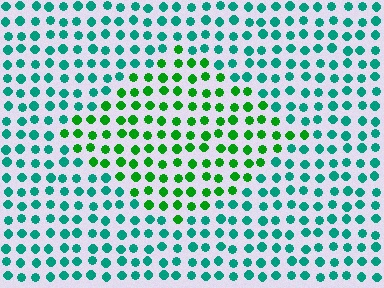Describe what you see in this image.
The image is filled with small teal elements in a uniform arrangement. A diamond-shaped region is visible where the elements are tinted to a slightly different hue, forming a subtle color boundary.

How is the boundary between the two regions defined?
The boundary is defined purely by a slight shift in hue (about 43 degrees). Spacing, size, and orientation are identical on both sides.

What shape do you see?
I see a diamond.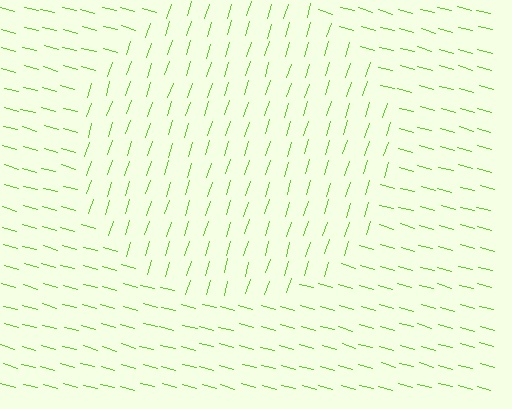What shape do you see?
I see a circle.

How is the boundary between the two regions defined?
The boundary is defined purely by a change in line orientation (approximately 88 degrees difference). All lines are the same color and thickness.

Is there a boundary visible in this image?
Yes, there is a texture boundary formed by a change in line orientation.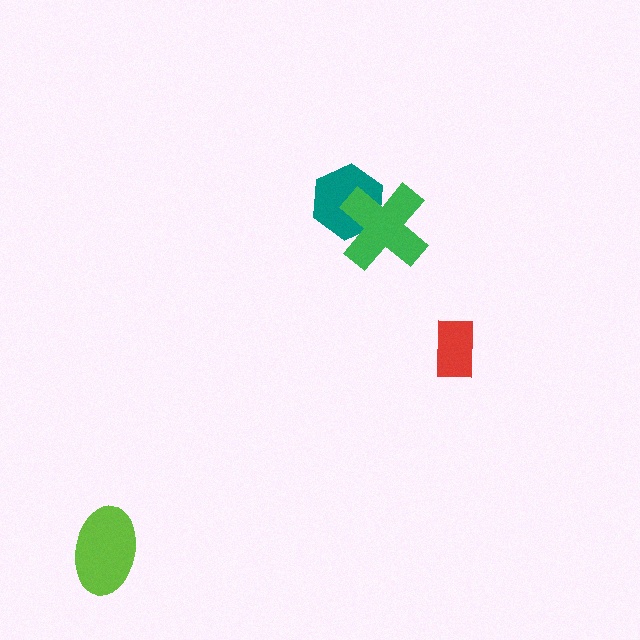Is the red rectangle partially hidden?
No, no other shape covers it.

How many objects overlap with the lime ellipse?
0 objects overlap with the lime ellipse.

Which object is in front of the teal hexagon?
The green cross is in front of the teal hexagon.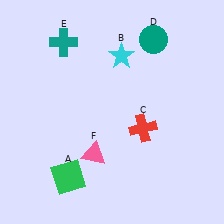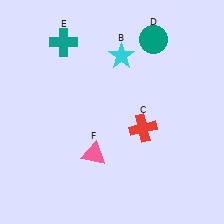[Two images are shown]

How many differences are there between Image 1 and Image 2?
There is 1 difference between the two images.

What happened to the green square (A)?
The green square (A) was removed in Image 2. It was in the bottom-left area of Image 1.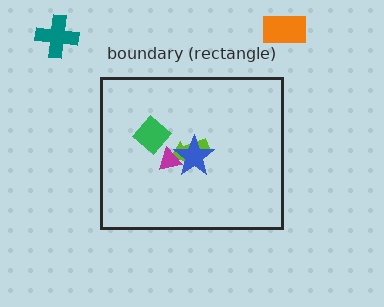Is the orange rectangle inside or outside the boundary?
Outside.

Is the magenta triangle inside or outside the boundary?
Inside.